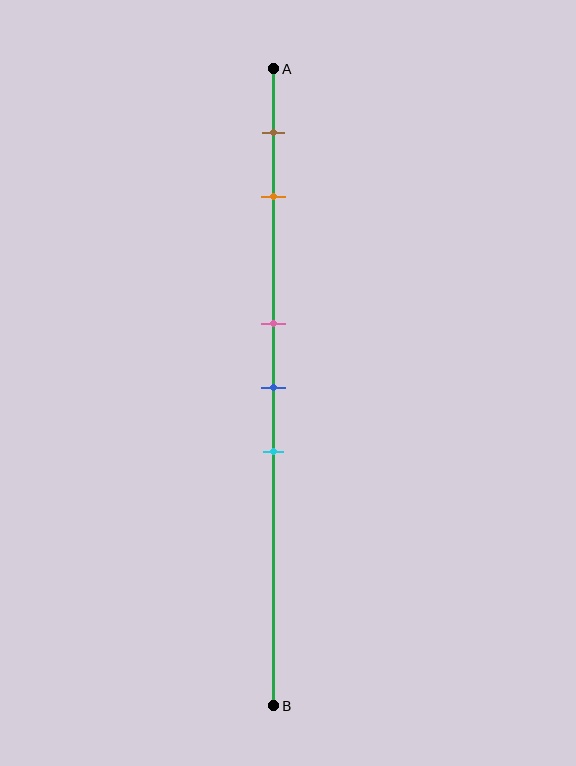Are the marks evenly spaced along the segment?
No, the marks are not evenly spaced.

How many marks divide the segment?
There are 5 marks dividing the segment.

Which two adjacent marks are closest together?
The pink and blue marks are the closest adjacent pair.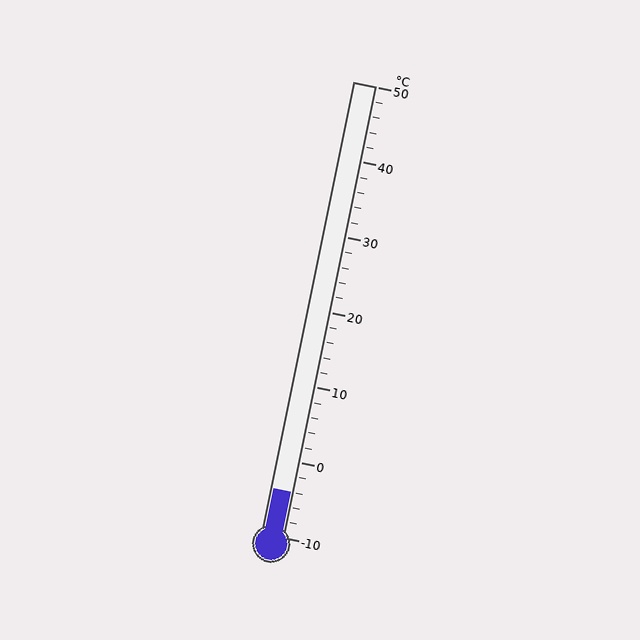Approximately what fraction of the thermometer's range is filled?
The thermometer is filled to approximately 10% of its range.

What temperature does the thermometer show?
The thermometer shows approximately -4°C.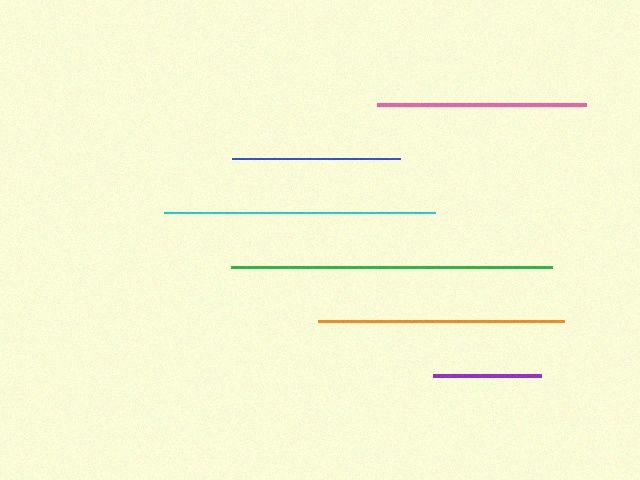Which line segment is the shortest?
The purple line is the shortest at approximately 109 pixels.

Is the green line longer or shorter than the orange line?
The green line is longer than the orange line.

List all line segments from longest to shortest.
From longest to shortest: green, cyan, orange, pink, blue, purple.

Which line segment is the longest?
The green line is the longest at approximately 321 pixels.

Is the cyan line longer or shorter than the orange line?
The cyan line is longer than the orange line.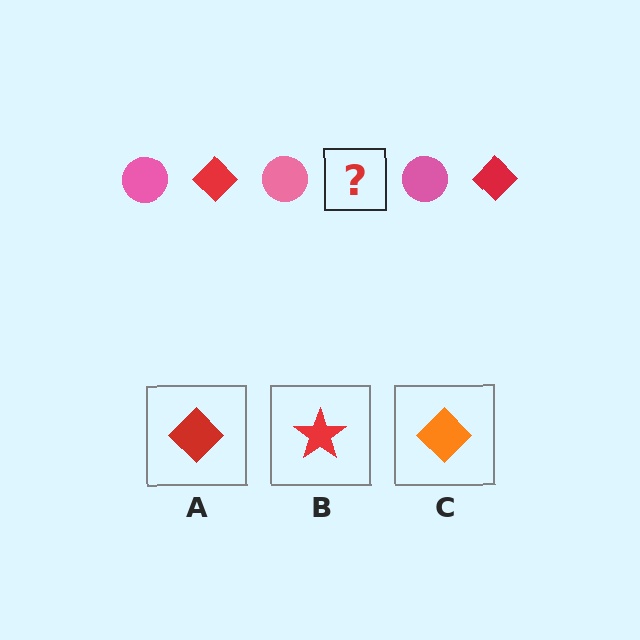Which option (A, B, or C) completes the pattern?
A.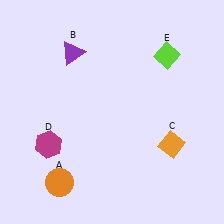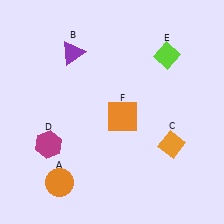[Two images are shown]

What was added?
An orange square (F) was added in Image 2.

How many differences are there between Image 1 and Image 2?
There is 1 difference between the two images.